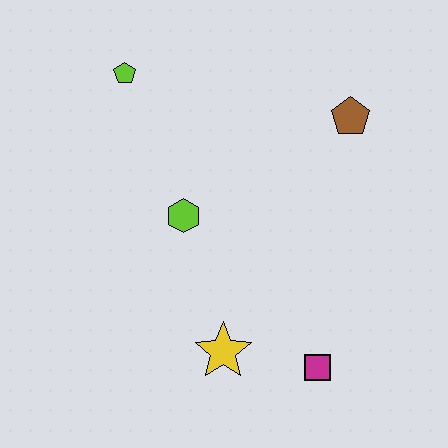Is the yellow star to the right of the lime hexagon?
Yes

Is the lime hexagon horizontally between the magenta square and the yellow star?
No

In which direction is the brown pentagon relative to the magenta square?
The brown pentagon is above the magenta square.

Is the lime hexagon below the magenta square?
No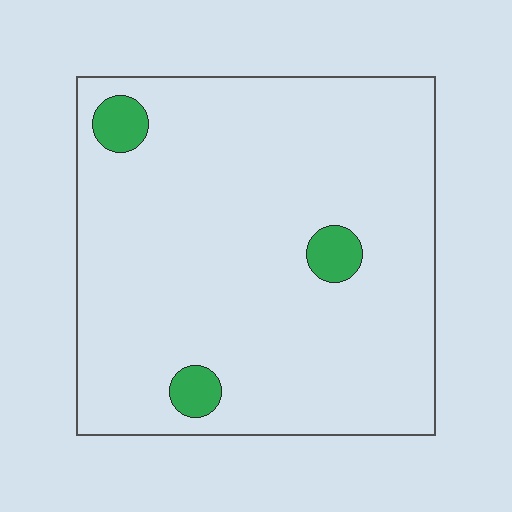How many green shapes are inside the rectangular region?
3.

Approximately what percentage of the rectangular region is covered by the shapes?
Approximately 5%.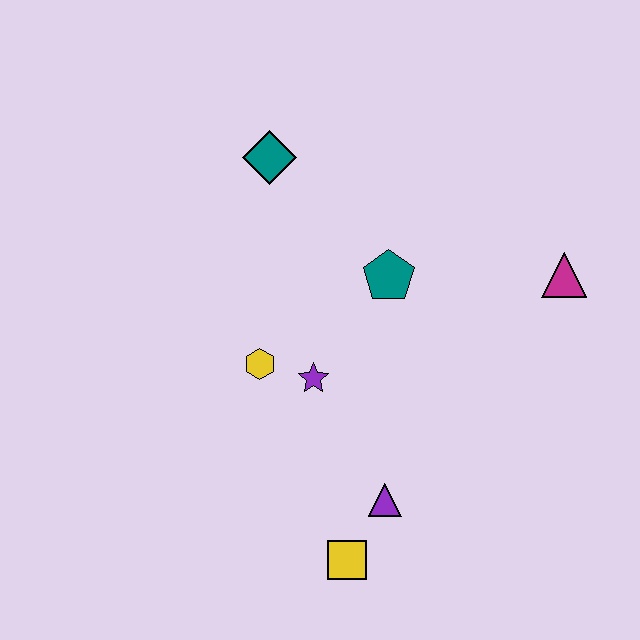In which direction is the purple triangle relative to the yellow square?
The purple triangle is above the yellow square.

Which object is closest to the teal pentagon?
The purple star is closest to the teal pentagon.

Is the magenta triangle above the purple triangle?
Yes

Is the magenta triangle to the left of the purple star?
No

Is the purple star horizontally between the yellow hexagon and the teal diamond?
No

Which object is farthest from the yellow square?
The teal diamond is farthest from the yellow square.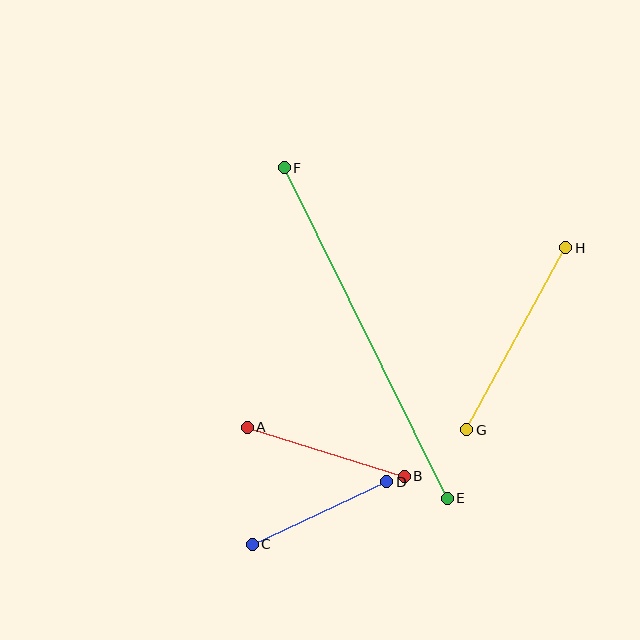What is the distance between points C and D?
The distance is approximately 149 pixels.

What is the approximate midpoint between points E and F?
The midpoint is at approximately (366, 333) pixels.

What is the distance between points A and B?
The distance is approximately 164 pixels.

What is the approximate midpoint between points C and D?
The midpoint is at approximately (319, 513) pixels.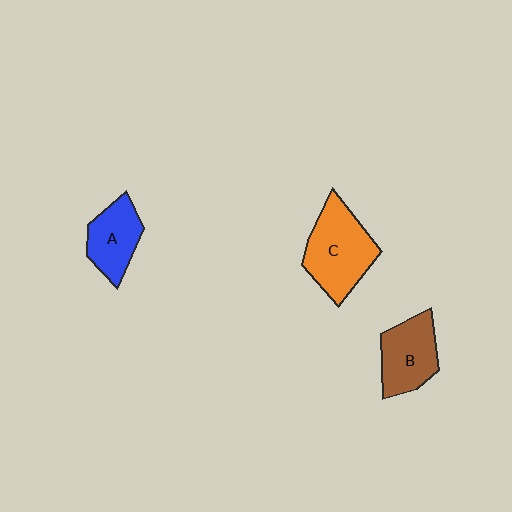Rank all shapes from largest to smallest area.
From largest to smallest: C (orange), B (brown), A (blue).